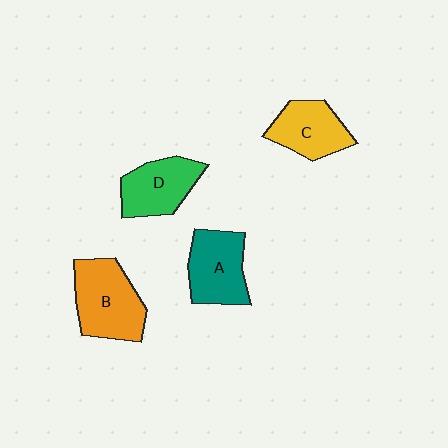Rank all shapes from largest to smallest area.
From largest to smallest: B (orange), A (teal), D (green), C (yellow).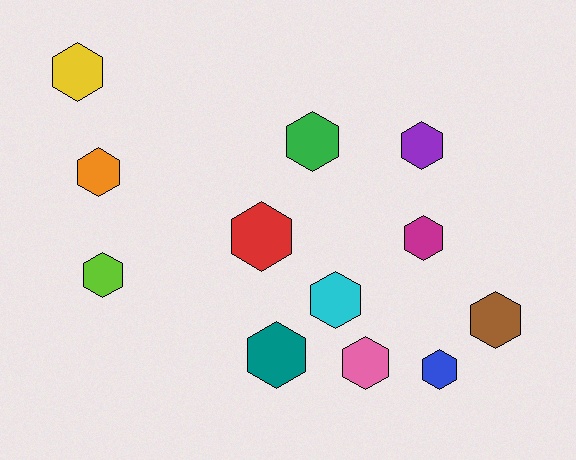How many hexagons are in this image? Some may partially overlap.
There are 12 hexagons.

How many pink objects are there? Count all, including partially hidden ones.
There is 1 pink object.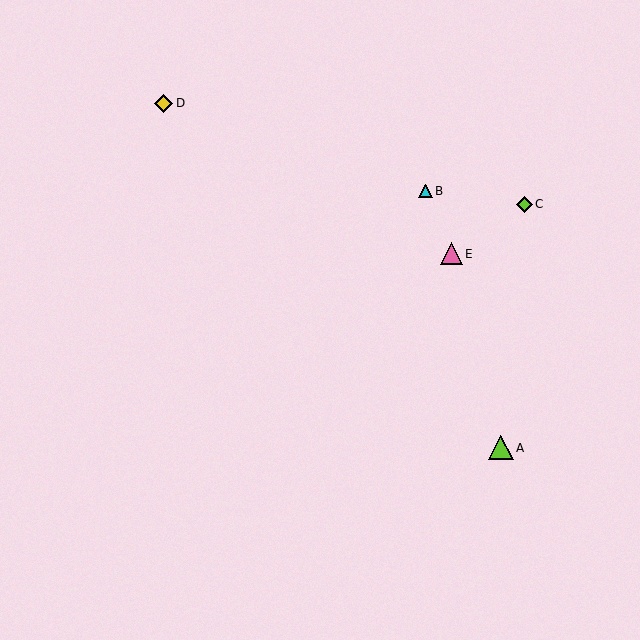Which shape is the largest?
The lime triangle (labeled A) is the largest.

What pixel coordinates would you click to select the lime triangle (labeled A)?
Click at (501, 448) to select the lime triangle A.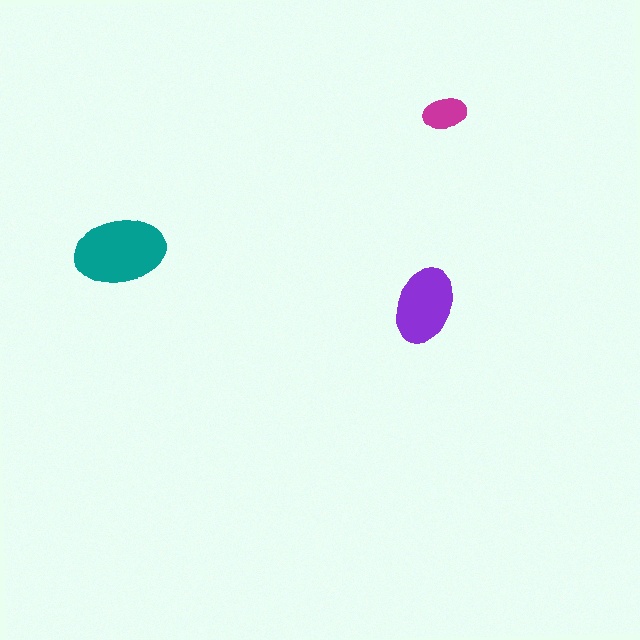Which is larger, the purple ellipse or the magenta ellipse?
The purple one.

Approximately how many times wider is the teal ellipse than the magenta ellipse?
About 2 times wider.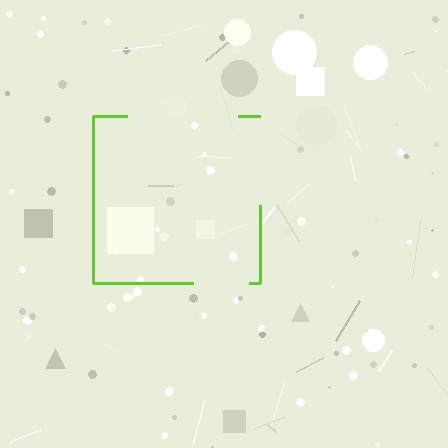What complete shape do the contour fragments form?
The contour fragments form a square.